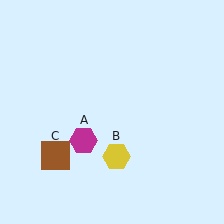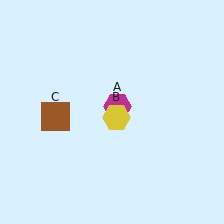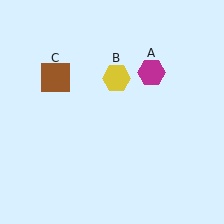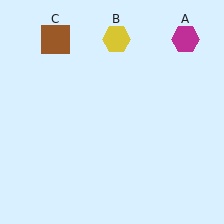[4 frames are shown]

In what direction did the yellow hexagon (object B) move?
The yellow hexagon (object B) moved up.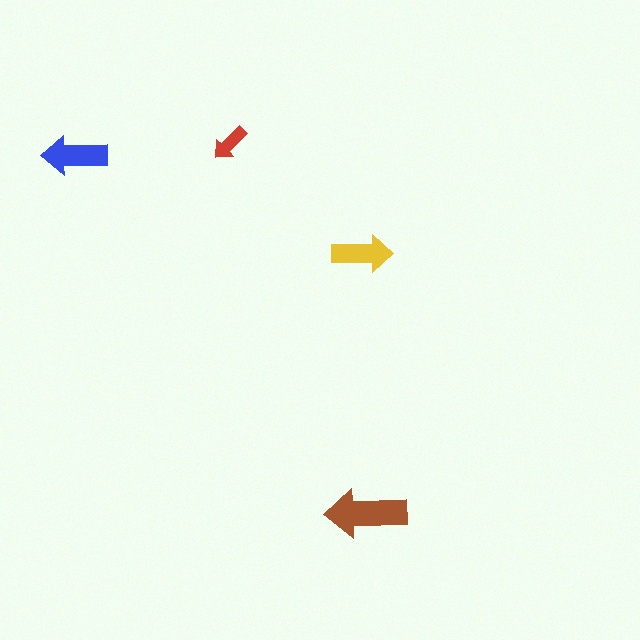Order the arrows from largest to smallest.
the brown one, the blue one, the yellow one, the red one.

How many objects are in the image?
There are 4 objects in the image.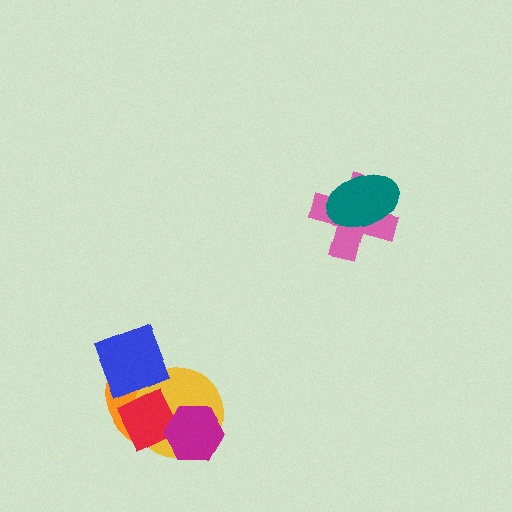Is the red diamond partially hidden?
Yes, it is partially covered by another shape.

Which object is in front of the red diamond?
The magenta hexagon is in front of the red diamond.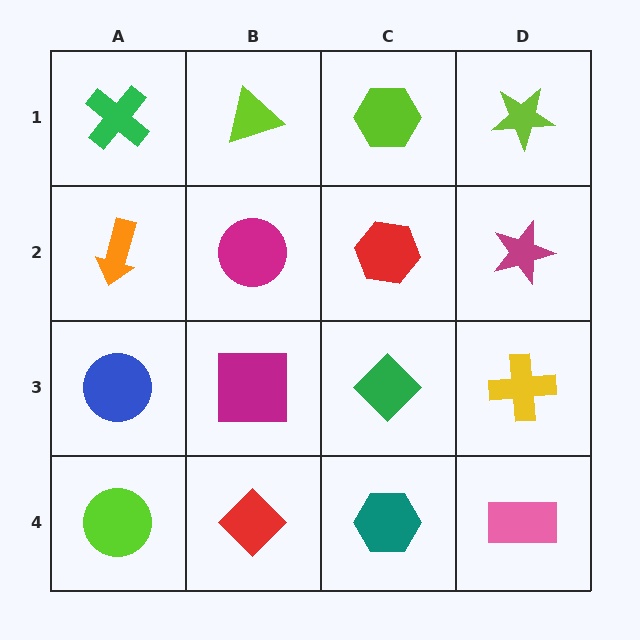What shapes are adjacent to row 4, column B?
A magenta square (row 3, column B), a lime circle (row 4, column A), a teal hexagon (row 4, column C).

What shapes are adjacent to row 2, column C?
A lime hexagon (row 1, column C), a green diamond (row 3, column C), a magenta circle (row 2, column B), a magenta star (row 2, column D).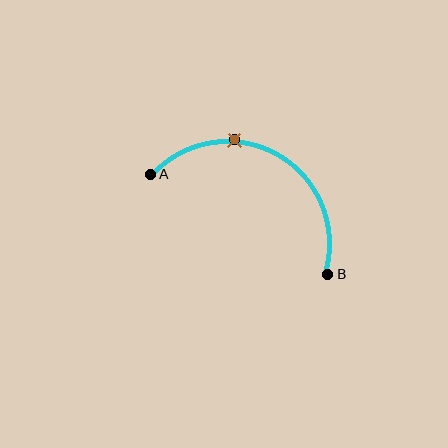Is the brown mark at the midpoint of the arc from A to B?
No. The brown mark lies on the arc but is closer to endpoint A. The arc midpoint would be at the point on the curve equidistant along the arc from both A and B.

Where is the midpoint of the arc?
The arc midpoint is the point on the curve farthest from the straight line joining A and B. It sits above that line.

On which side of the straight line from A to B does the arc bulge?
The arc bulges above the straight line connecting A and B.